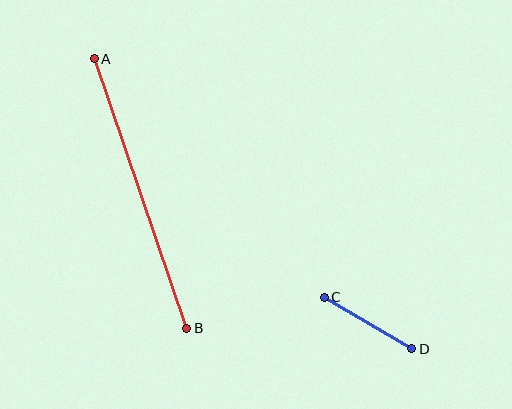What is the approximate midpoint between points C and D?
The midpoint is at approximately (368, 323) pixels.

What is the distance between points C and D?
The distance is approximately 101 pixels.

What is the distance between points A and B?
The distance is approximately 285 pixels.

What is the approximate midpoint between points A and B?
The midpoint is at approximately (141, 194) pixels.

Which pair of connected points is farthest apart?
Points A and B are farthest apart.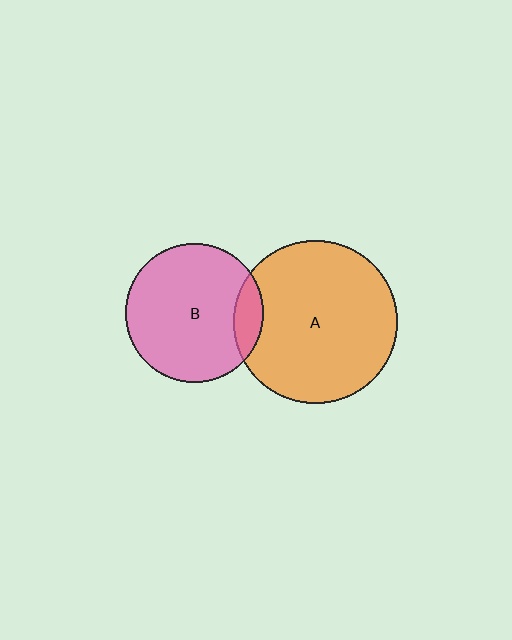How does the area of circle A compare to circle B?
Approximately 1.4 times.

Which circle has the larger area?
Circle A (orange).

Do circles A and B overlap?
Yes.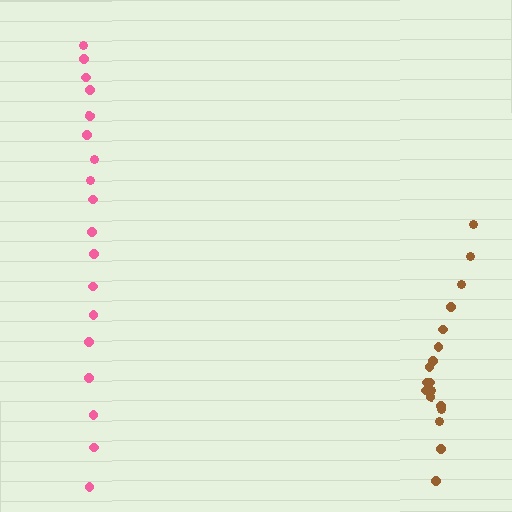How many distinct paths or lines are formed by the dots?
There are 2 distinct paths.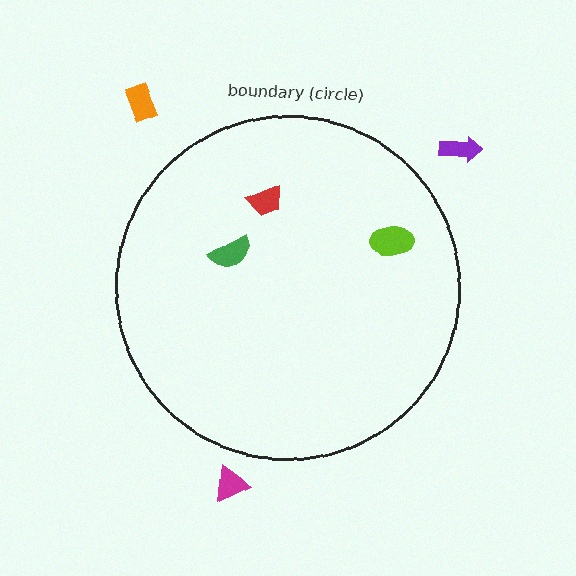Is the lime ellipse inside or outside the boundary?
Inside.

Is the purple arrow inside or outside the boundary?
Outside.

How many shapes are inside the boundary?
3 inside, 3 outside.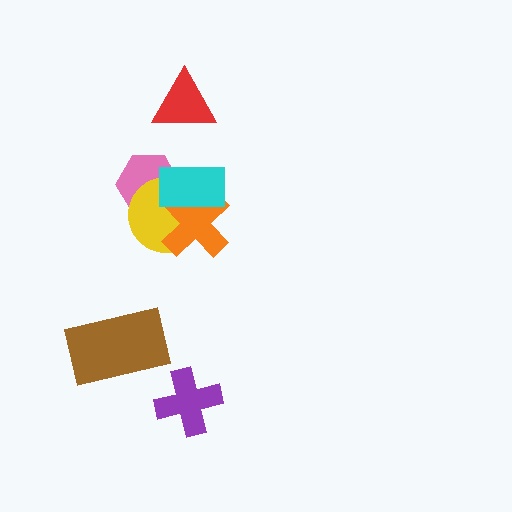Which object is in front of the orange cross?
The cyan rectangle is in front of the orange cross.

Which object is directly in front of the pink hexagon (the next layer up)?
The yellow circle is directly in front of the pink hexagon.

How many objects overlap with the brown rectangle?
0 objects overlap with the brown rectangle.